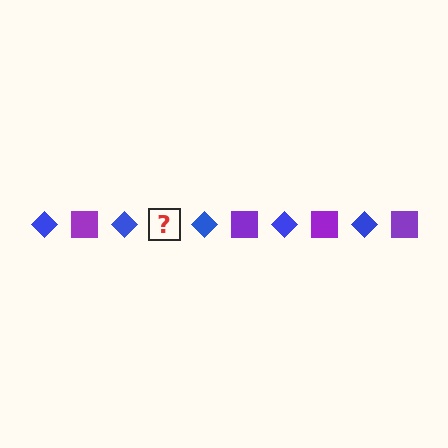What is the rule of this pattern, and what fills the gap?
The rule is that the pattern alternates between blue diamond and purple square. The gap should be filled with a purple square.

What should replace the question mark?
The question mark should be replaced with a purple square.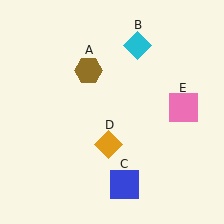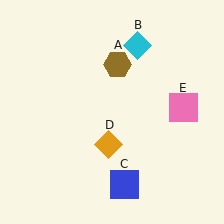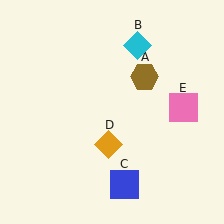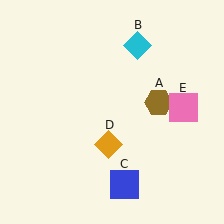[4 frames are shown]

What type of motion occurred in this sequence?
The brown hexagon (object A) rotated clockwise around the center of the scene.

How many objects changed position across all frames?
1 object changed position: brown hexagon (object A).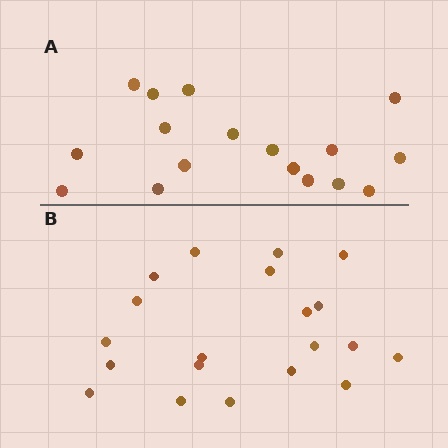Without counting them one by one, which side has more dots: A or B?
Region B (the bottom region) has more dots.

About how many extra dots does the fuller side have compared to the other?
Region B has just a few more — roughly 2 or 3 more dots than region A.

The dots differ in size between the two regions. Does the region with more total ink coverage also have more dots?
No. Region A has more total ink coverage because its dots are larger, but region B actually contains more individual dots. Total area can be misleading — the number of items is what matters here.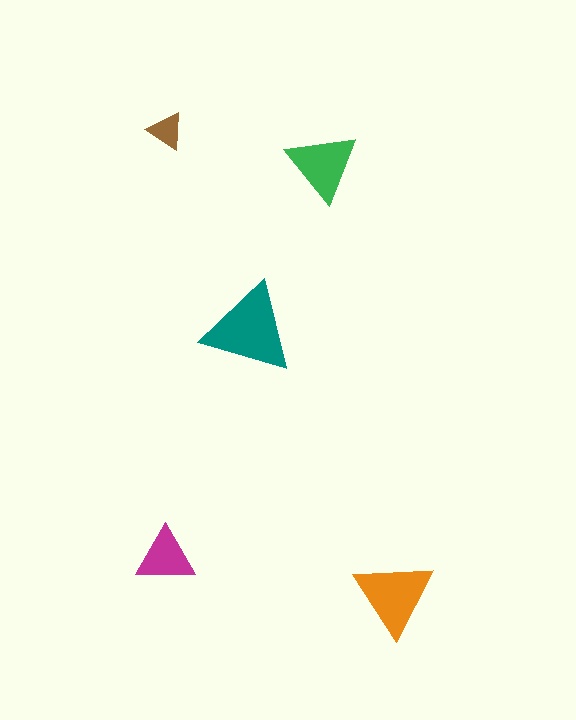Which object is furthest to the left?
The magenta triangle is leftmost.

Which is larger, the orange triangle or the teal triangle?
The teal one.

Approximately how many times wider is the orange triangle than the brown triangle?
About 2 times wider.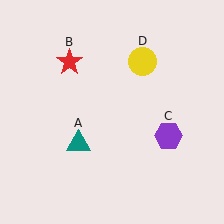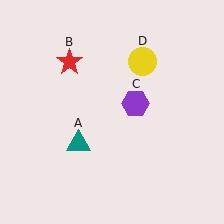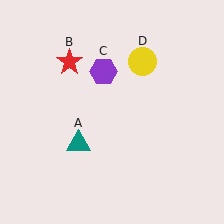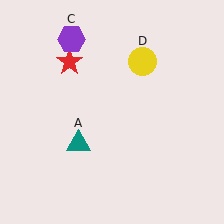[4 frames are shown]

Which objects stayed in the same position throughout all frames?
Teal triangle (object A) and red star (object B) and yellow circle (object D) remained stationary.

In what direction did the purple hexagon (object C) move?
The purple hexagon (object C) moved up and to the left.